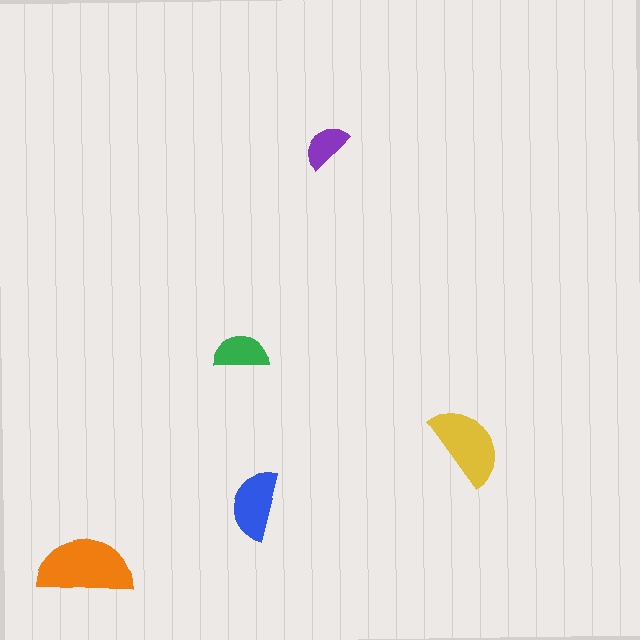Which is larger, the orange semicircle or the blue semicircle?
The orange one.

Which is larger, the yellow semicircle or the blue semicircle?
The yellow one.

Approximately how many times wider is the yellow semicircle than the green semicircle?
About 1.5 times wider.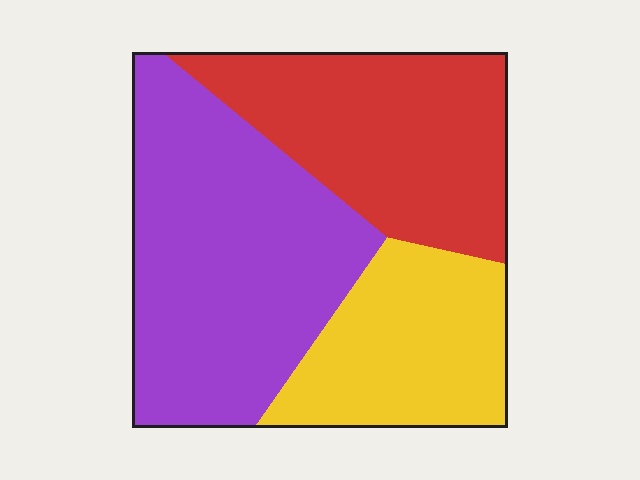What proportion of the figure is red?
Red covers 32% of the figure.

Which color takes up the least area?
Yellow, at roughly 25%.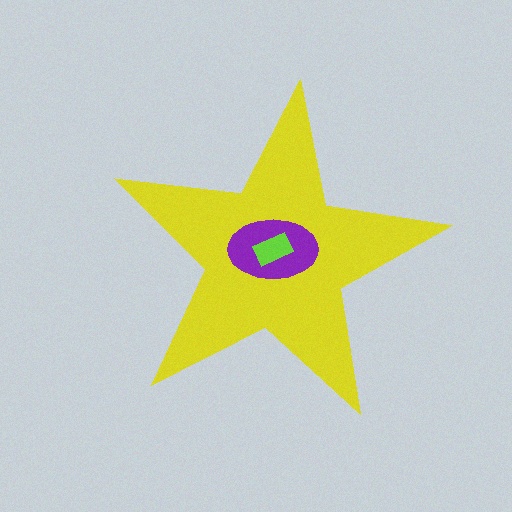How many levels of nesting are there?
3.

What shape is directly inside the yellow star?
The purple ellipse.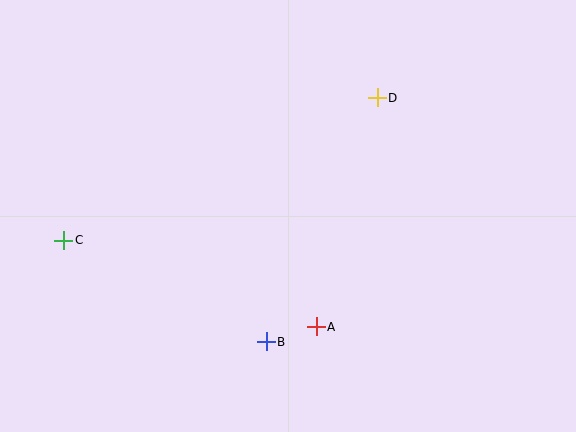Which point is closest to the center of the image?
Point A at (316, 327) is closest to the center.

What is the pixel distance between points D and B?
The distance between D and B is 268 pixels.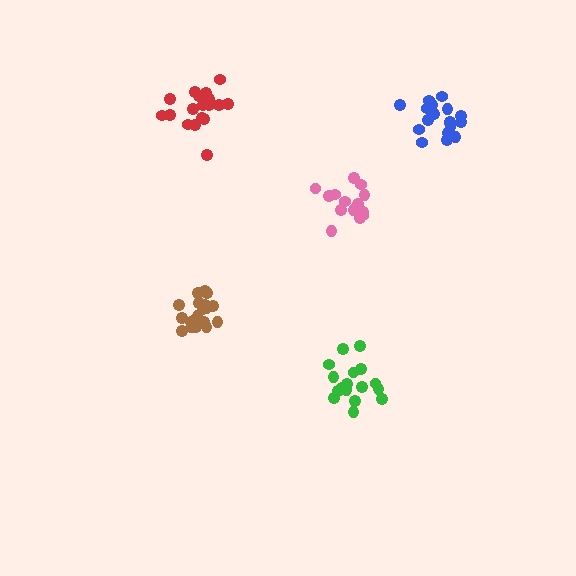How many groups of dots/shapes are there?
There are 5 groups.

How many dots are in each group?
Group 1: 19 dots, Group 2: 18 dots, Group 3: 17 dots, Group 4: 18 dots, Group 5: 15 dots (87 total).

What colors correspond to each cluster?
The clusters are colored: brown, blue, green, red, pink.